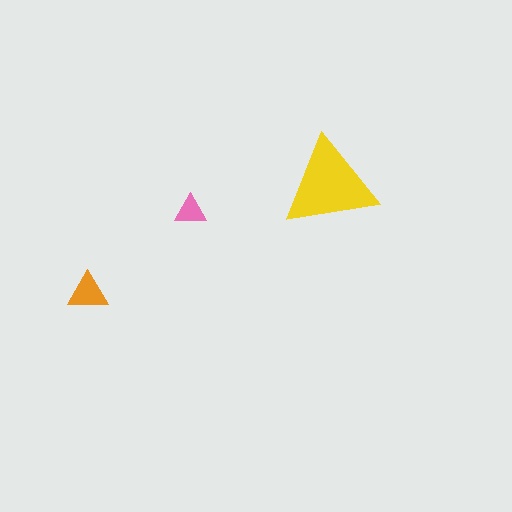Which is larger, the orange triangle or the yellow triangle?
The yellow one.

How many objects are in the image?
There are 3 objects in the image.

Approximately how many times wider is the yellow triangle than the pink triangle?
About 3 times wider.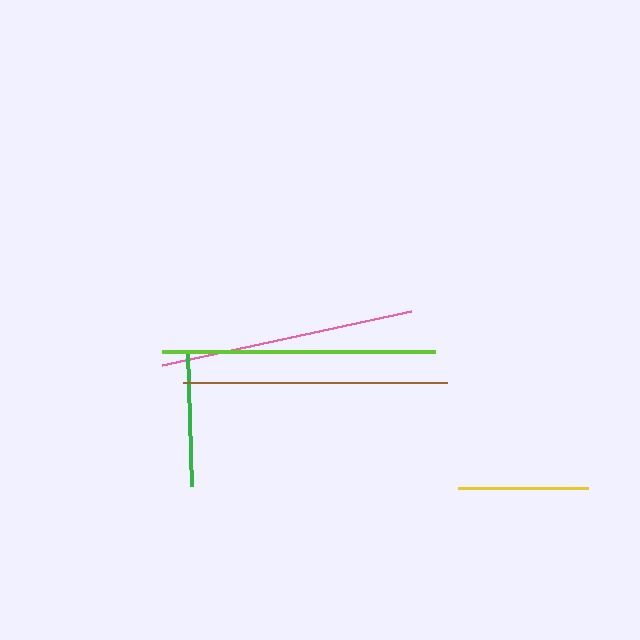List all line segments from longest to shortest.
From longest to shortest: lime, brown, pink, green, yellow.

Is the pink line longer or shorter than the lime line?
The lime line is longer than the pink line.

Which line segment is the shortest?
The yellow line is the shortest at approximately 130 pixels.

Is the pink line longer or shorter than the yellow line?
The pink line is longer than the yellow line.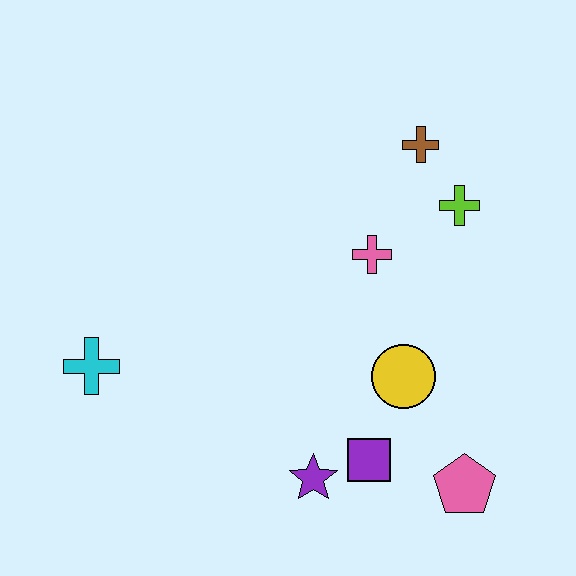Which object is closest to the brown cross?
The lime cross is closest to the brown cross.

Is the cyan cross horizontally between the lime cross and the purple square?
No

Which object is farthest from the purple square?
The brown cross is farthest from the purple square.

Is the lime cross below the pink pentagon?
No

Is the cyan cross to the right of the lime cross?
No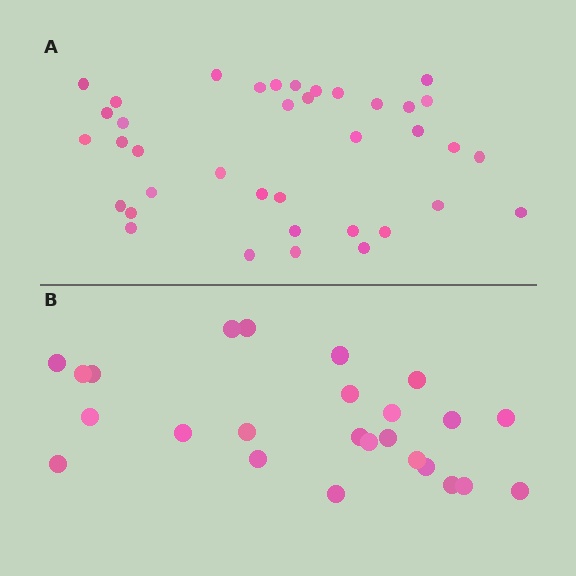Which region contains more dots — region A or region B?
Region A (the top region) has more dots.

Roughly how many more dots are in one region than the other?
Region A has approximately 15 more dots than region B.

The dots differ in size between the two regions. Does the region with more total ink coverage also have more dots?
No. Region B has more total ink coverage because its dots are larger, but region A actually contains more individual dots. Total area can be misleading — the number of items is what matters here.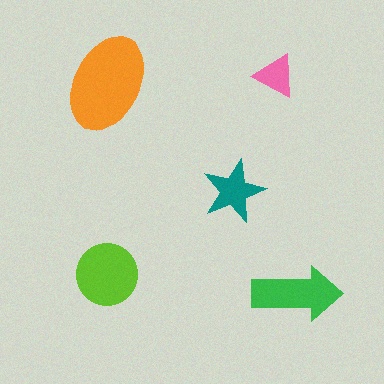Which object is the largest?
The orange ellipse.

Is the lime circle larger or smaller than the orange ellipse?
Smaller.